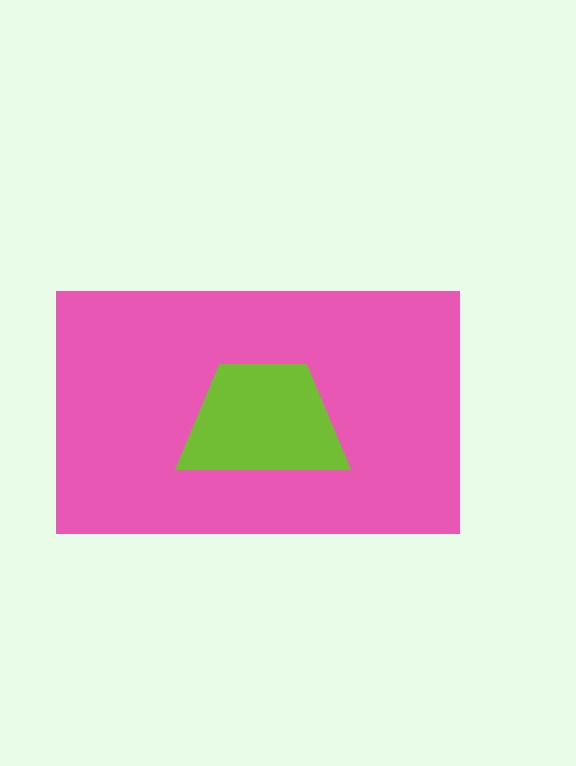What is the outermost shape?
The pink rectangle.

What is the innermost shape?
The lime trapezoid.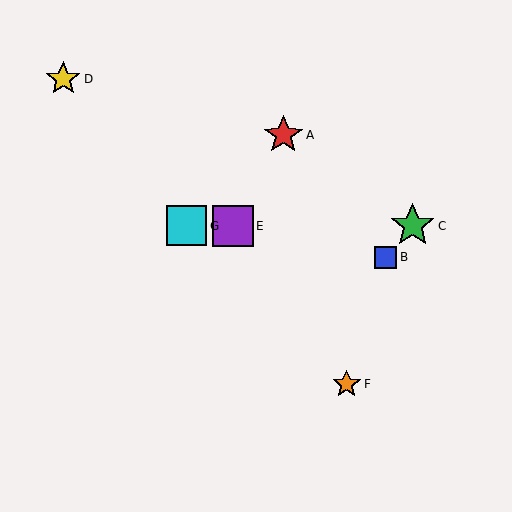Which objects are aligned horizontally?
Objects C, E, G are aligned horizontally.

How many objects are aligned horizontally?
3 objects (C, E, G) are aligned horizontally.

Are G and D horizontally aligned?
No, G is at y≈226 and D is at y≈79.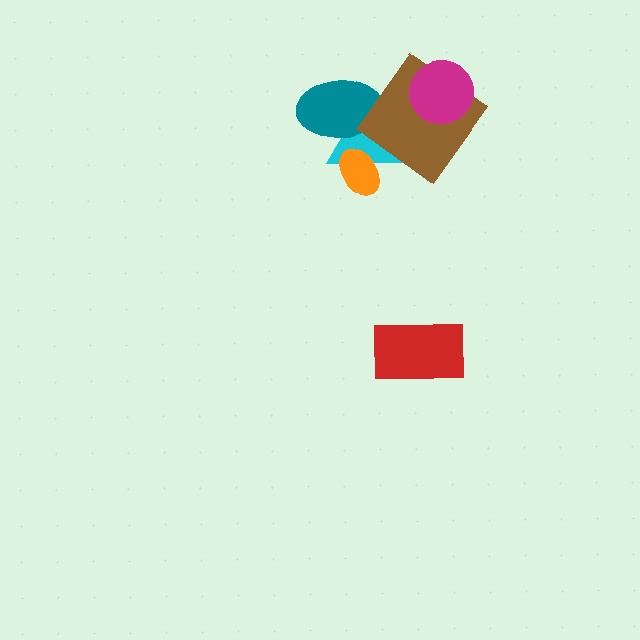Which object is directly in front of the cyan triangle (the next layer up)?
The teal ellipse is directly in front of the cyan triangle.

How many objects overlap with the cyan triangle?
3 objects overlap with the cyan triangle.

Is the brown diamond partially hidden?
Yes, it is partially covered by another shape.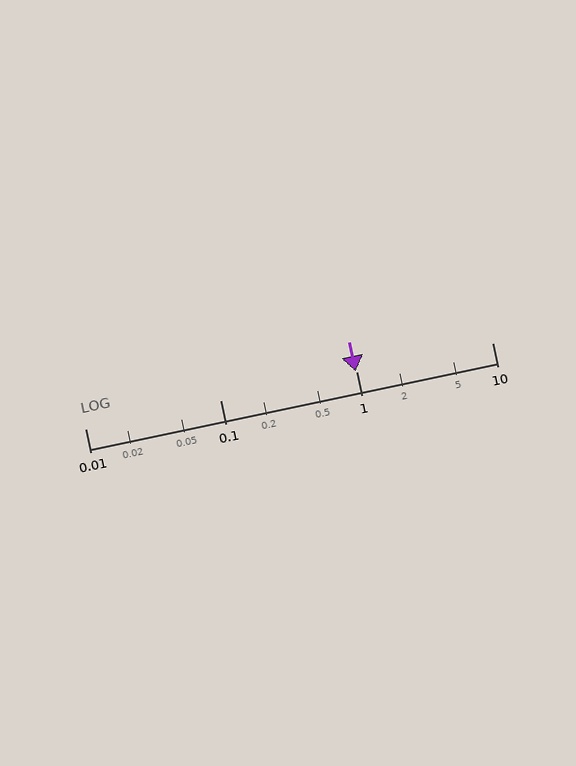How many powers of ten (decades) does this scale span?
The scale spans 3 decades, from 0.01 to 10.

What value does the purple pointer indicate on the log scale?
The pointer indicates approximately 0.99.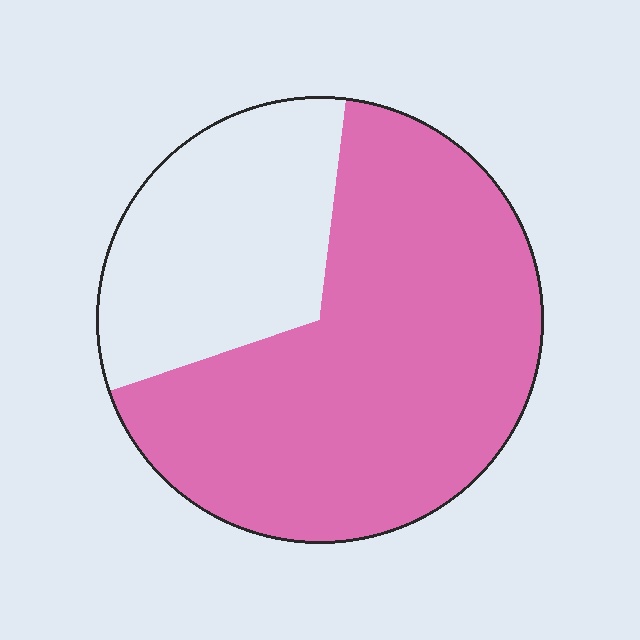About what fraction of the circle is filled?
About two thirds (2/3).